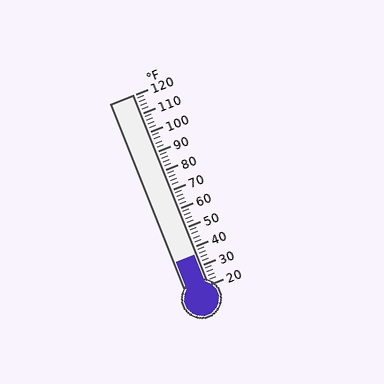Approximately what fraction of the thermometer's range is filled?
The thermometer is filled to approximately 15% of its range.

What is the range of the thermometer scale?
The thermometer scale ranges from 20°F to 120°F.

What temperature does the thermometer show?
The thermometer shows approximately 36°F.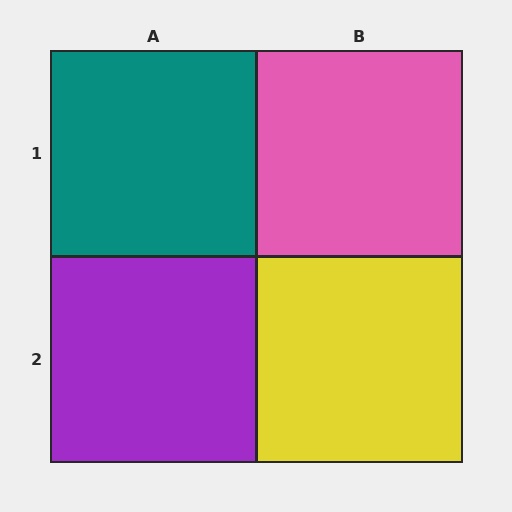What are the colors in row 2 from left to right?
Purple, yellow.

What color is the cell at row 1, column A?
Teal.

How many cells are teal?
1 cell is teal.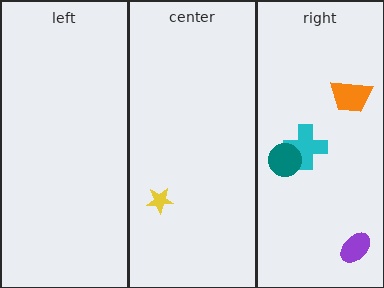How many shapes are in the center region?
1.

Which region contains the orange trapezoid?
The right region.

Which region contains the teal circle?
The right region.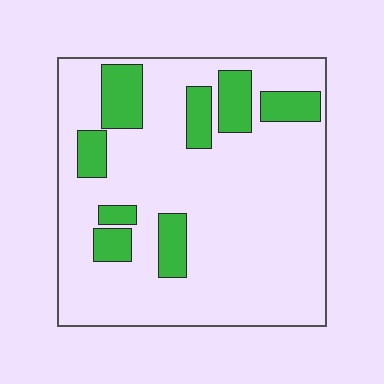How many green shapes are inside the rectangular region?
8.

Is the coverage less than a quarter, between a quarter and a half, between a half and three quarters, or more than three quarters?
Less than a quarter.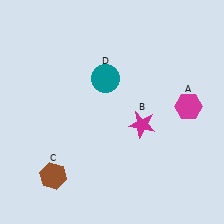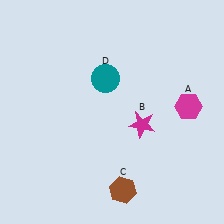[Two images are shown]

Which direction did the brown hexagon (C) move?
The brown hexagon (C) moved right.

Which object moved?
The brown hexagon (C) moved right.